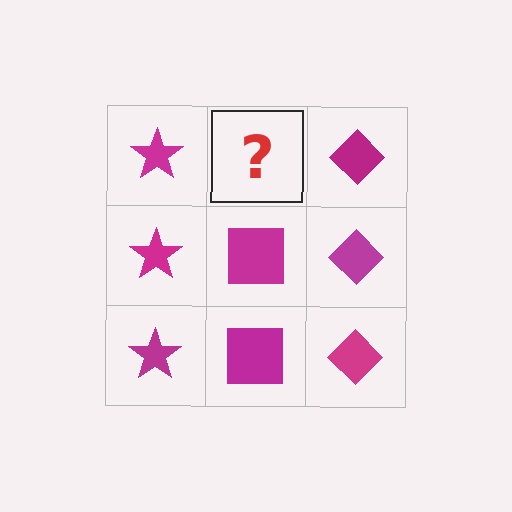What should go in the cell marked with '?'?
The missing cell should contain a magenta square.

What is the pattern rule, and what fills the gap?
The rule is that each column has a consistent shape. The gap should be filled with a magenta square.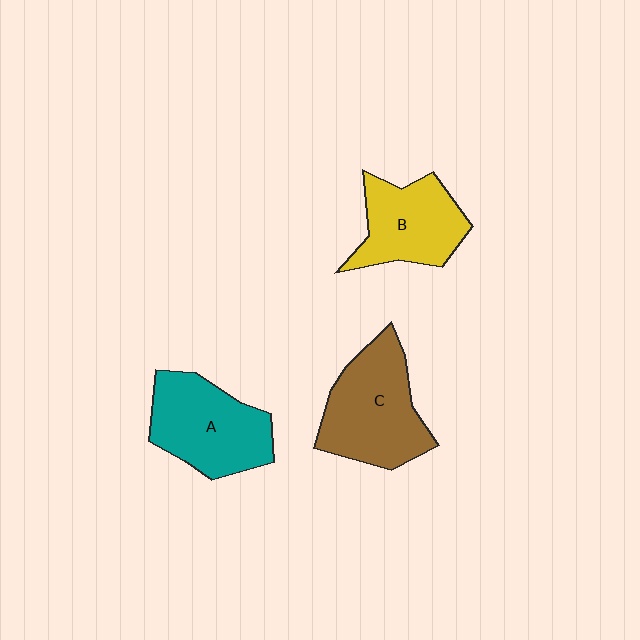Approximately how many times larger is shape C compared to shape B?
Approximately 1.3 times.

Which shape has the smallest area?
Shape B (yellow).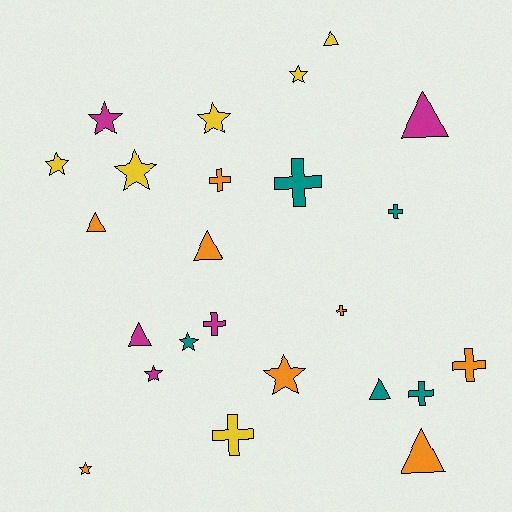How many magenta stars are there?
There are 2 magenta stars.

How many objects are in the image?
There are 24 objects.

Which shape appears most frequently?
Star, with 9 objects.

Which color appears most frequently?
Orange, with 8 objects.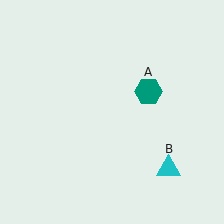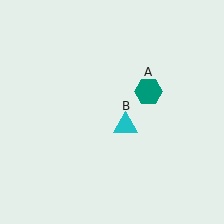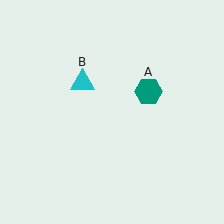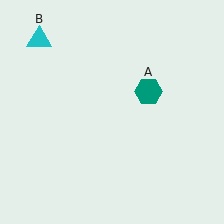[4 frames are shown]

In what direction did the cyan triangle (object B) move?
The cyan triangle (object B) moved up and to the left.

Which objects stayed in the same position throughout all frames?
Teal hexagon (object A) remained stationary.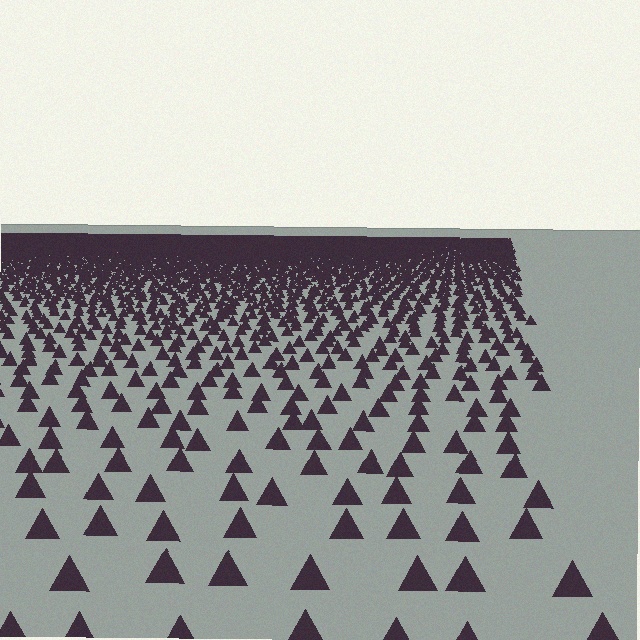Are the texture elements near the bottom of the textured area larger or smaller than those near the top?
Larger. Near the bottom, elements are closer to the viewer and appear at a bigger on-screen size.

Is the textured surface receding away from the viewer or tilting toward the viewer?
The surface is receding away from the viewer. Texture elements get smaller and denser toward the top.